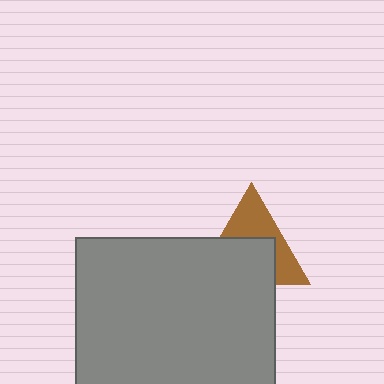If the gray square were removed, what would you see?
You would see the complete brown triangle.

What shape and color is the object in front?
The object in front is a gray square.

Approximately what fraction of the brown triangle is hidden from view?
Roughly 54% of the brown triangle is hidden behind the gray square.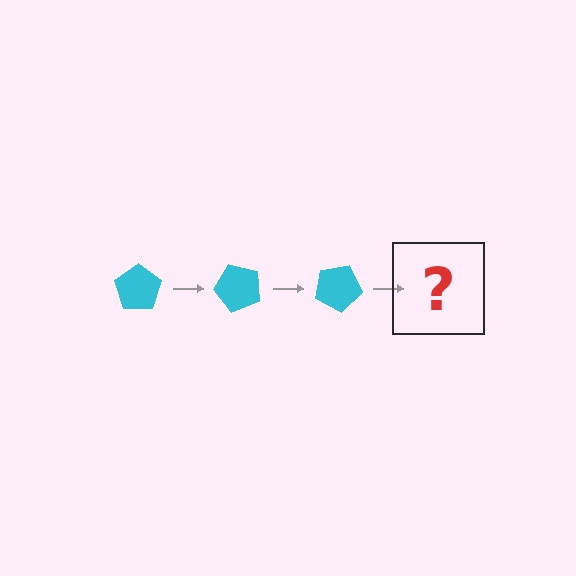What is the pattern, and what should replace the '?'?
The pattern is that the pentagon rotates 50 degrees each step. The '?' should be a cyan pentagon rotated 150 degrees.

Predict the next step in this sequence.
The next step is a cyan pentagon rotated 150 degrees.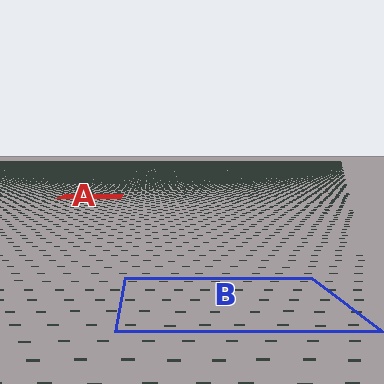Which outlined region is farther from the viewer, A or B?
Region A is farther from the viewer — the texture elements inside it appear smaller and more densely packed.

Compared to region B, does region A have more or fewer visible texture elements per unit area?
Region A has more texture elements per unit area — they are packed more densely because it is farther away.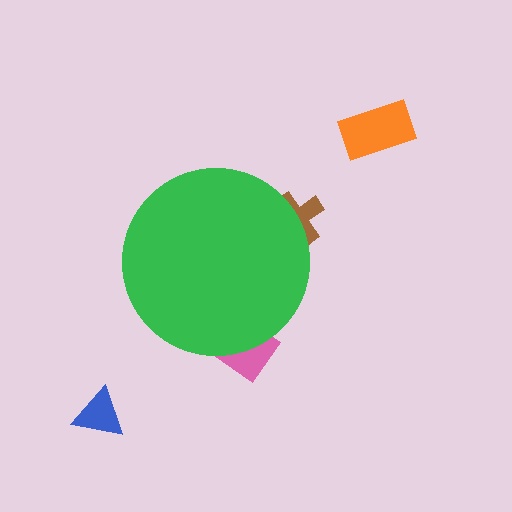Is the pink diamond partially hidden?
Yes, the pink diamond is partially hidden behind the green circle.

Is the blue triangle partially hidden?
No, the blue triangle is fully visible.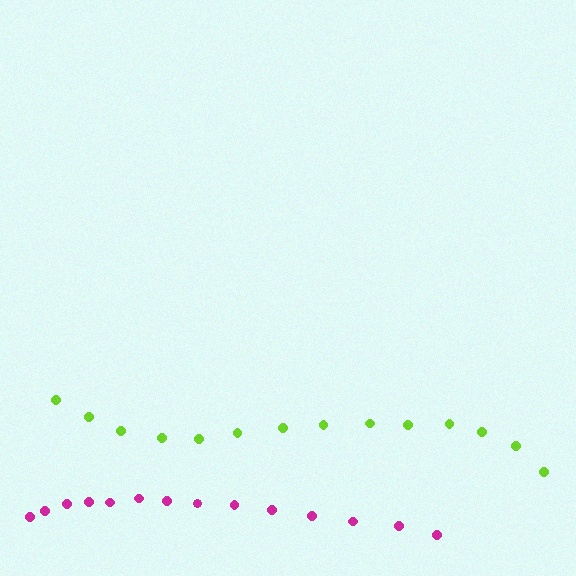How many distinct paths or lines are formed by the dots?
There are 2 distinct paths.